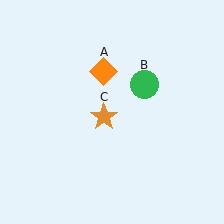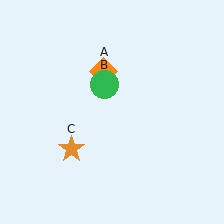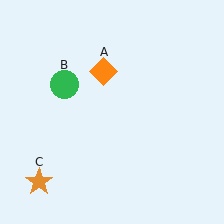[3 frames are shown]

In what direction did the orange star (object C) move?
The orange star (object C) moved down and to the left.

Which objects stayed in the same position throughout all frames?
Orange diamond (object A) remained stationary.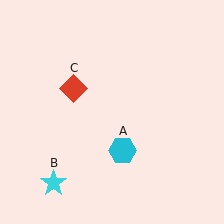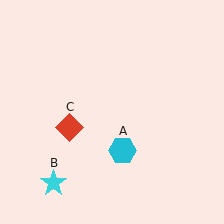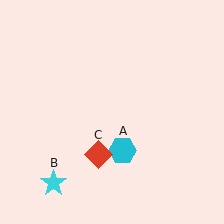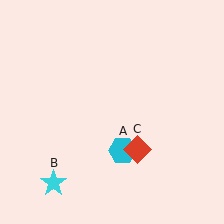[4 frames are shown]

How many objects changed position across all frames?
1 object changed position: red diamond (object C).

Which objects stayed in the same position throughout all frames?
Cyan hexagon (object A) and cyan star (object B) remained stationary.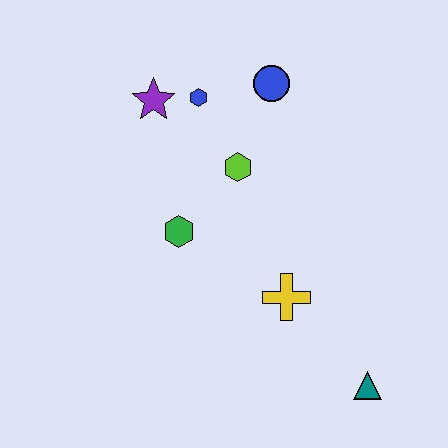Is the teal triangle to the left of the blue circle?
No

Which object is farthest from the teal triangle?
The purple star is farthest from the teal triangle.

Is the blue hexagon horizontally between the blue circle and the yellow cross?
No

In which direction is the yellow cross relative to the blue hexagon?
The yellow cross is below the blue hexagon.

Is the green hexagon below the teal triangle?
No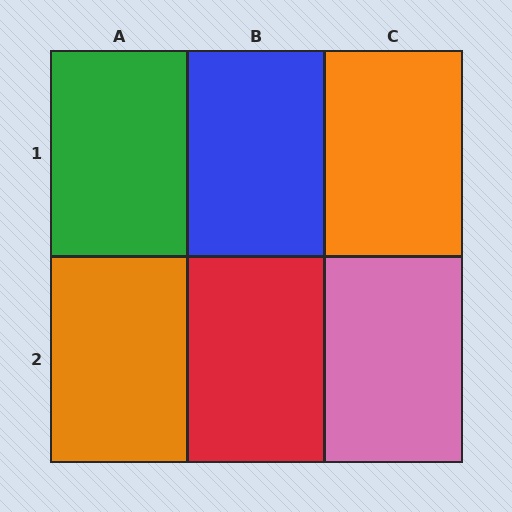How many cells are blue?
1 cell is blue.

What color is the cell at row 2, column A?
Orange.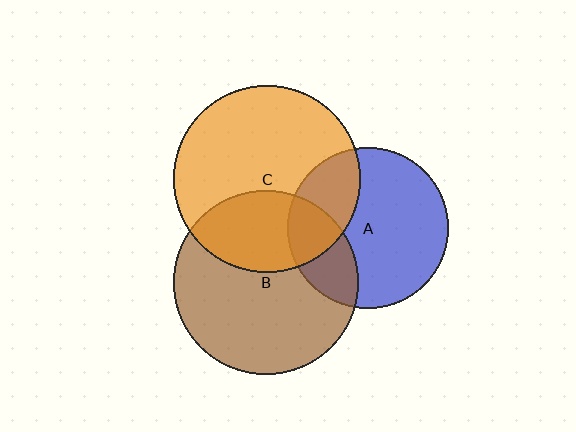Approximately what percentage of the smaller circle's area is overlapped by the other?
Approximately 35%.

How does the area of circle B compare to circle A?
Approximately 1.3 times.